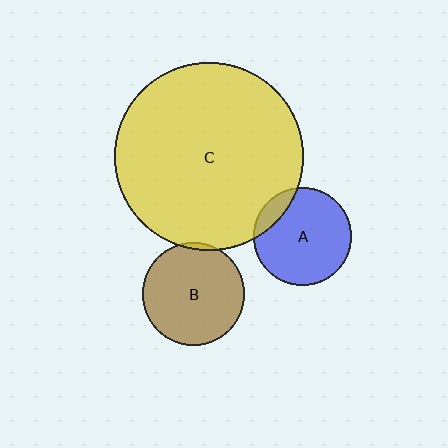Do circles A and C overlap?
Yes.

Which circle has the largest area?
Circle C (yellow).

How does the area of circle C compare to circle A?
Approximately 3.7 times.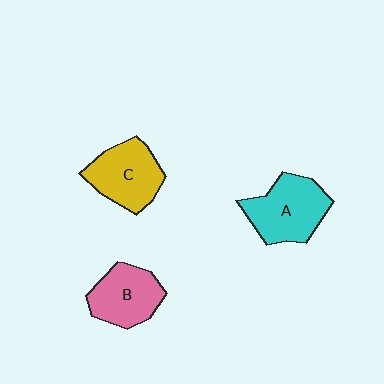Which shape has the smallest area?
Shape B (pink).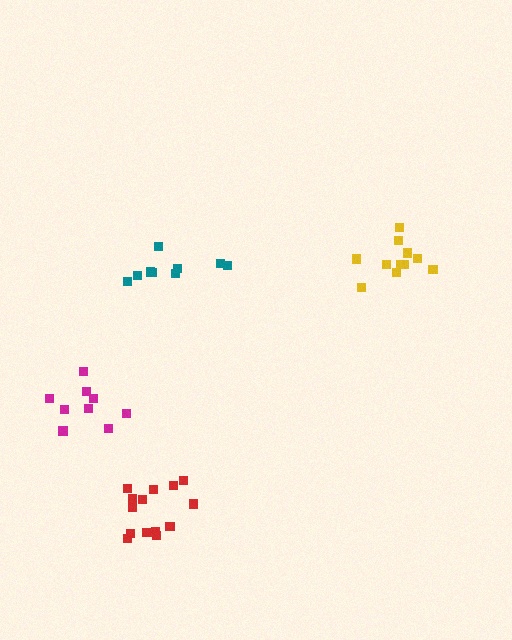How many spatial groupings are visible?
There are 4 spatial groupings.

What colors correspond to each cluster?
The clusters are colored: red, teal, yellow, magenta.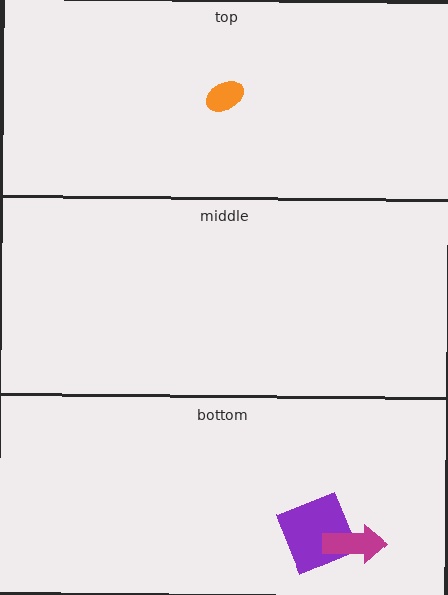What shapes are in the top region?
The orange ellipse.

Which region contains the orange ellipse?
The top region.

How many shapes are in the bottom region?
2.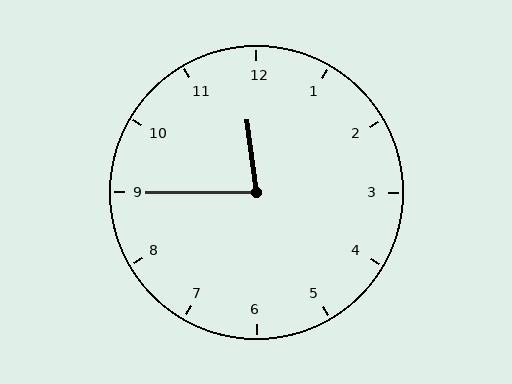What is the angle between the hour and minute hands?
Approximately 82 degrees.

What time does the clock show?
11:45.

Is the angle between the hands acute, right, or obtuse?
It is acute.